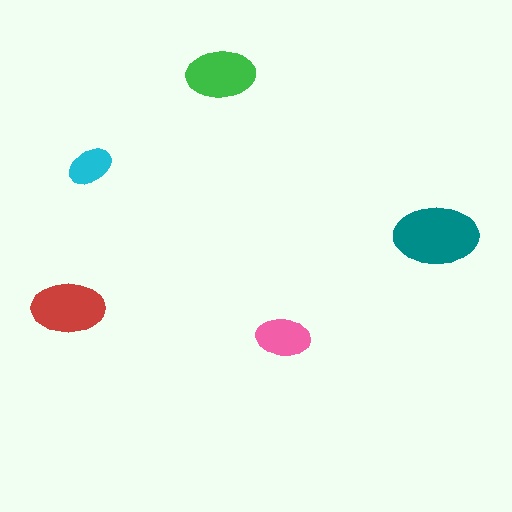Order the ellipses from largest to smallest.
the teal one, the red one, the green one, the pink one, the cyan one.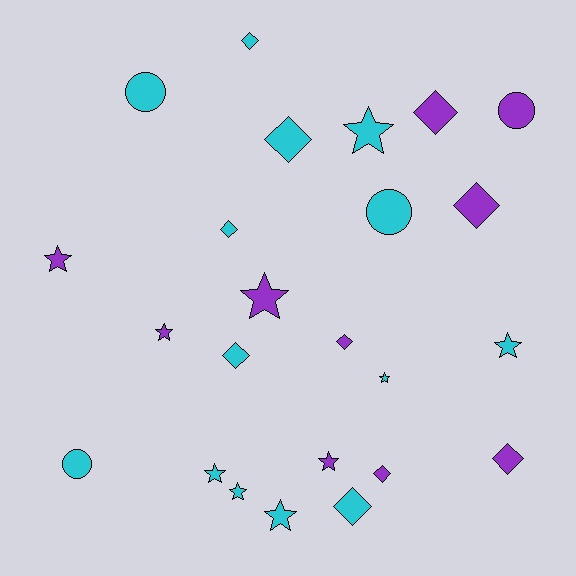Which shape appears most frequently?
Diamond, with 10 objects.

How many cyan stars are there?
There are 6 cyan stars.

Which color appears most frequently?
Cyan, with 14 objects.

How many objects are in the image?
There are 24 objects.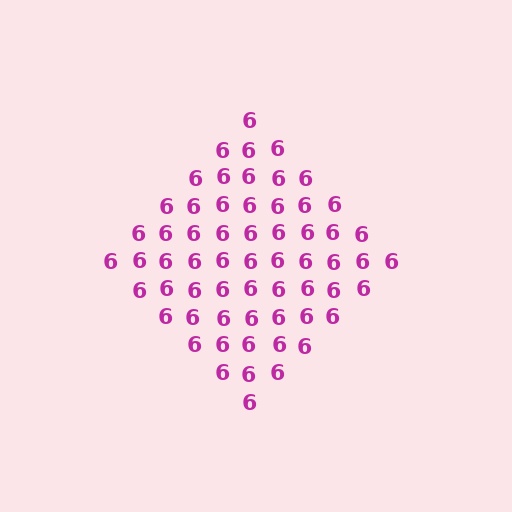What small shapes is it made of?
It is made of small digit 6's.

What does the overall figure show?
The overall figure shows a diamond.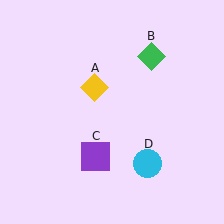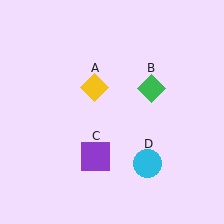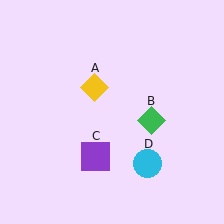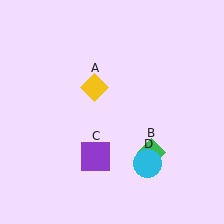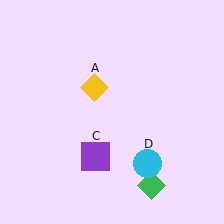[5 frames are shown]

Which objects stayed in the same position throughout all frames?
Yellow diamond (object A) and purple square (object C) and cyan circle (object D) remained stationary.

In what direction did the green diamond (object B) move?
The green diamond (object B) moved down.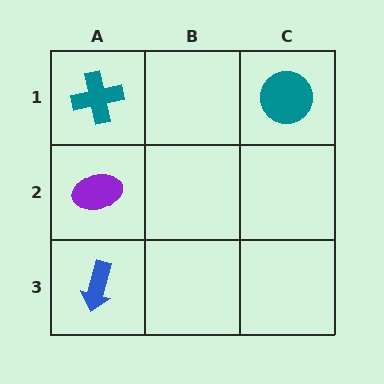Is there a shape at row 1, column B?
No, that cell is empty.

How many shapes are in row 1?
2 shapes.